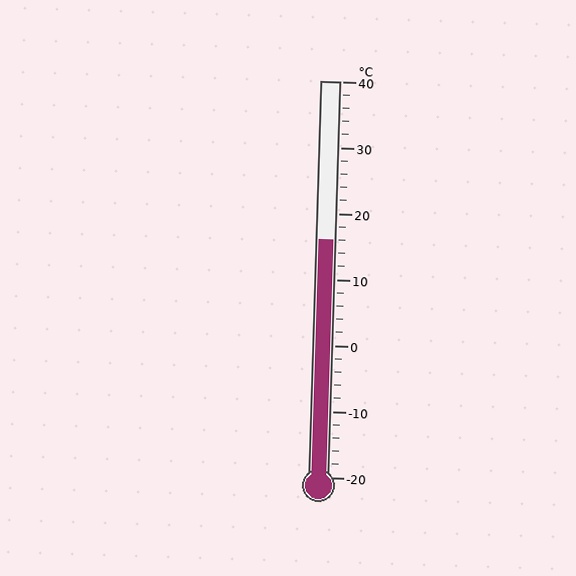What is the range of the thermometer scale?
The thermometer scale ranges from -20°C to 40°C.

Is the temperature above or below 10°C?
The temperature is above 10°C.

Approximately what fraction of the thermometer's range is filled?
The thermometer is filled to approximately 60% of its range.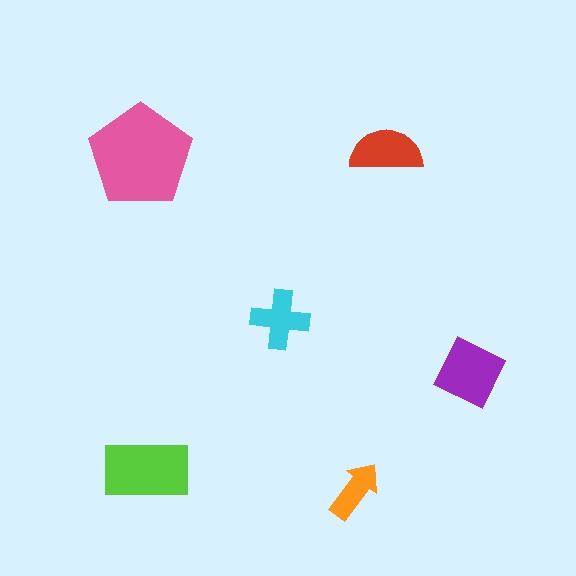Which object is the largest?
The pink pentagon.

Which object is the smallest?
The orange arrow.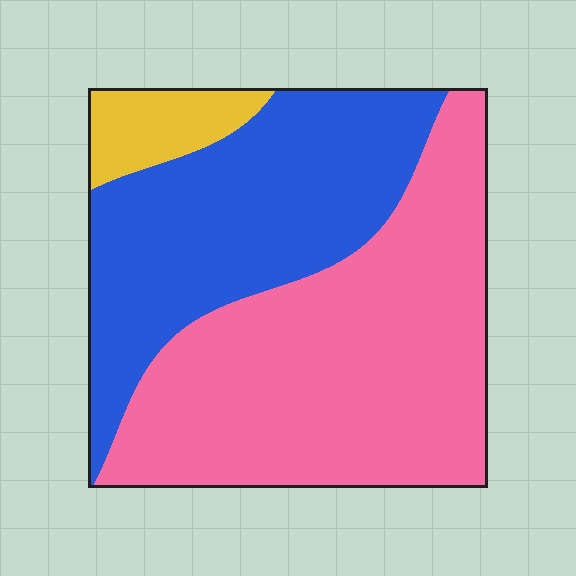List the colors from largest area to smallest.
From largest to smallest: pink, blue, yellow.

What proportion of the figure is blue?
Blue takes up about three eighths (3/8) of the figure.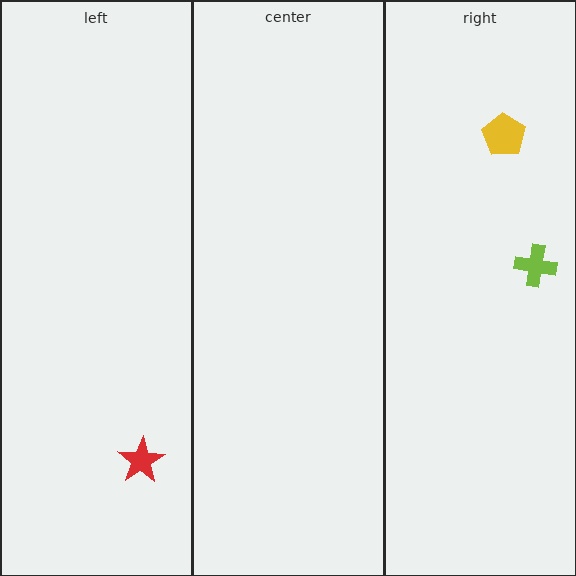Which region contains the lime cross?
The right region.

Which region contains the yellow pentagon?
The right region.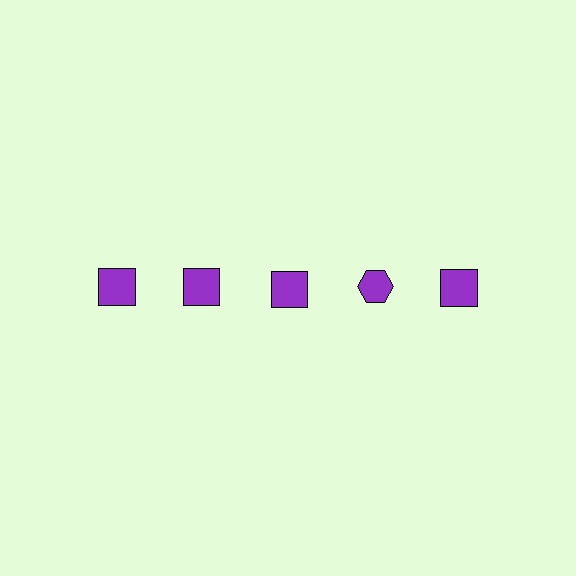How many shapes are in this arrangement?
There are 5 shapes arranged in a grid pattern.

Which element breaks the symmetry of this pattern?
The purple hexagon in the top row, second from right column breaks the symmetry. All other shapes are purple squares.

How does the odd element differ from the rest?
It has a different shape: hexagon instead of square.